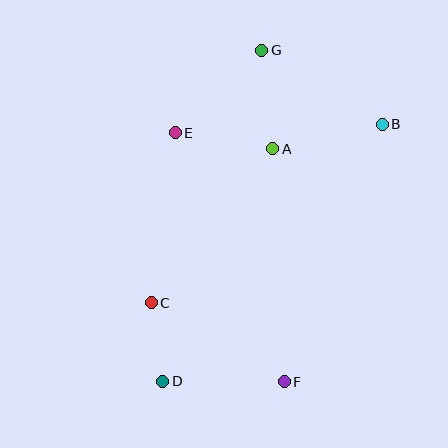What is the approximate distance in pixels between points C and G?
The distance between C and G is approximately 276 pixels.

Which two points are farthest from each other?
Points D and G are farthest from each other.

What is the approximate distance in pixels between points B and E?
The distance between B and E is approximately 207 pixels.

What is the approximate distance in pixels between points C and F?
The distance between C and F is approximately 154 pixels.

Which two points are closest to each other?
Points C and D are closest to each other.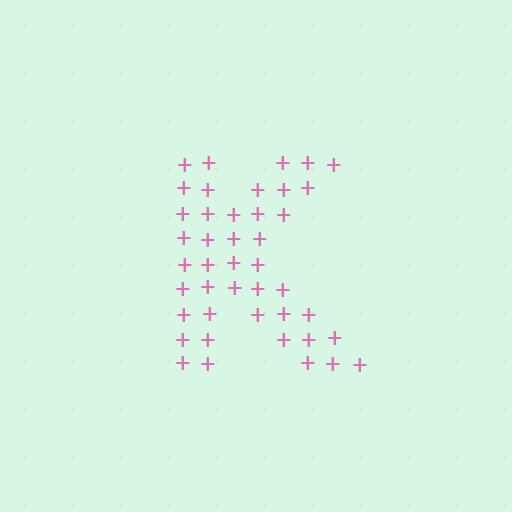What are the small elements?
The small elements are plus signs.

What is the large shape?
The large shape is the letter K.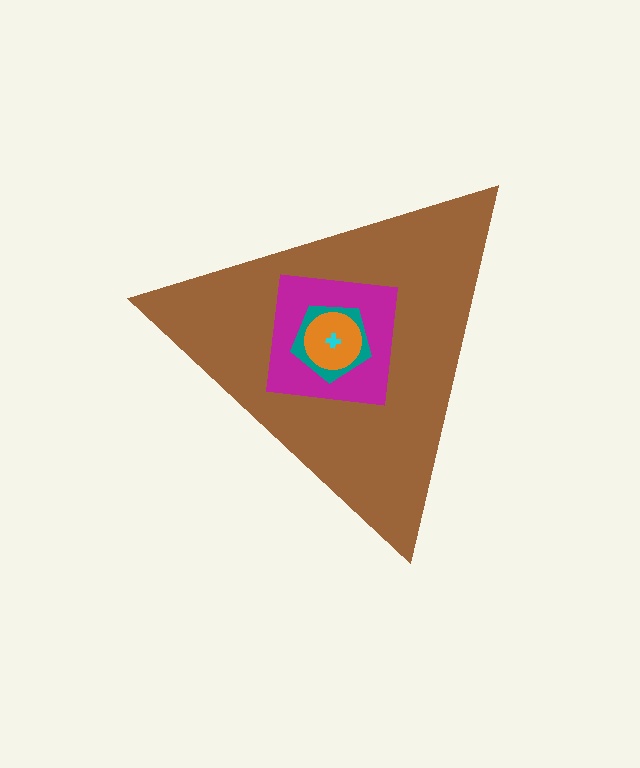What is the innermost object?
The cyan cross.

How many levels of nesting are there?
5.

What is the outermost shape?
The brown triangle.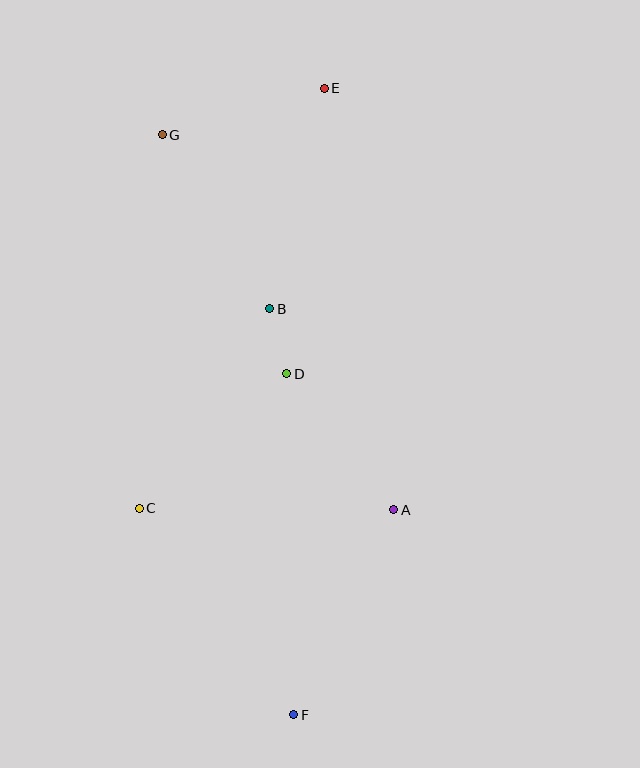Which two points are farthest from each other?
Points E and F are farthest from each other.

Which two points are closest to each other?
Points B and D are closest to each other.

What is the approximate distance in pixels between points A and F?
The distance between A and F is approximately 228 pixels.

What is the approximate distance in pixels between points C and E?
The distance between C and E is approximately 459 pixels.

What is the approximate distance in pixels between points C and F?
The distance between C and F is approximately 258 pixels.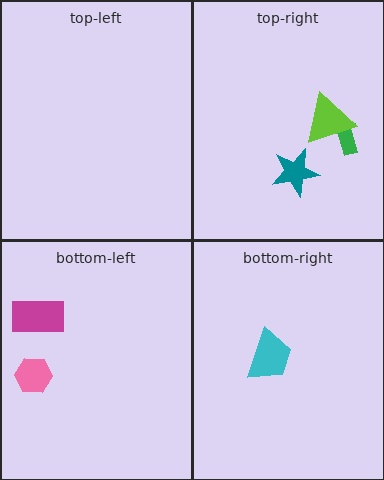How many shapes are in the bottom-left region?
2.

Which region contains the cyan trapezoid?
The bottom-right region.